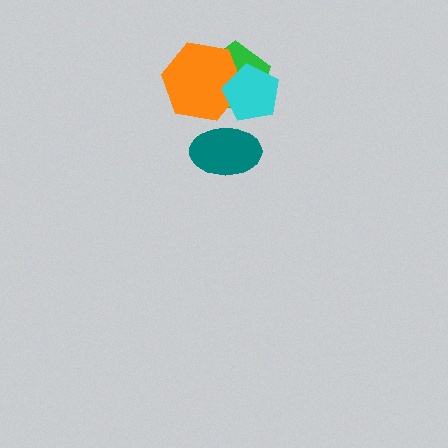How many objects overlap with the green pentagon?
2 objects overlap with the green pentagon.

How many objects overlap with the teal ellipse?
0 objects overlap with the teal ellipse.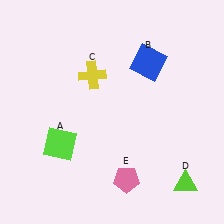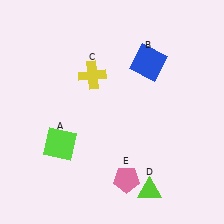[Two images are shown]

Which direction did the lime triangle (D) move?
The lime triangle (D) moved left.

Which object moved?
The lime triangle (D) moved left.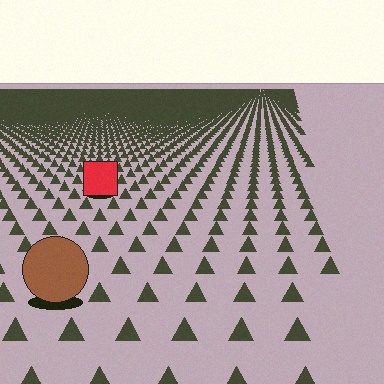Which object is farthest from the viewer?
The red square is farthest from the viewer. It appears smaller and the ground texture around it is denser.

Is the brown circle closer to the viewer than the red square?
Yes. The brown circle is closer — you can tell from the texture gradient: the ground texture is coarser near it.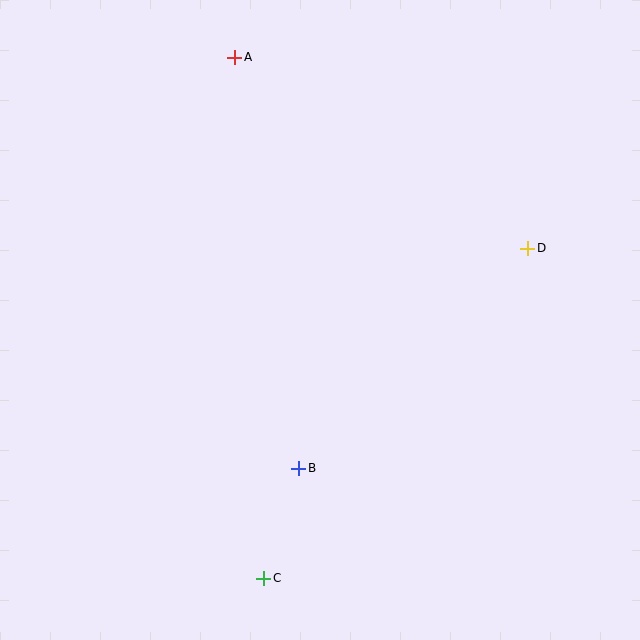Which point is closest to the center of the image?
Point B at (299, 468) is closest to the center.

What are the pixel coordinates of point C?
Point C is at (263, 578).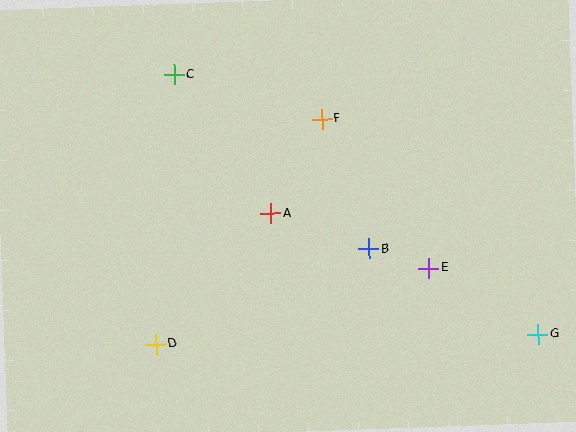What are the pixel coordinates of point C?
Point C is at (174, 75).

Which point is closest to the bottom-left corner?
Point D is closest to the bottom-left corner.